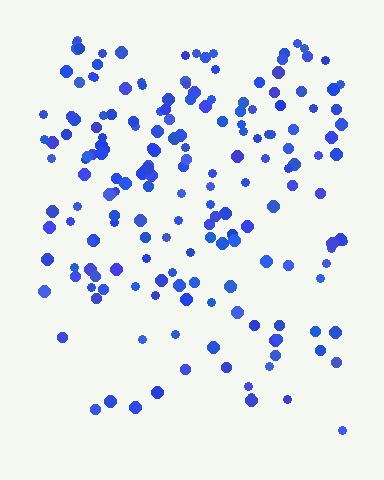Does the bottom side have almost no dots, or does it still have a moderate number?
Still a moderate number, just noticeably fewer than the top.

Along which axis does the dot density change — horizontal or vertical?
Vertical.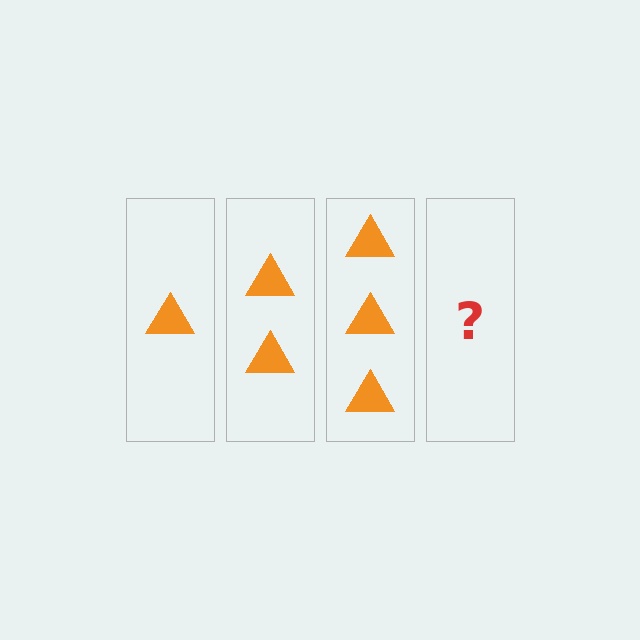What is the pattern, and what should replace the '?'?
The pattern is that each step adds one more triangle. The '?' should be 4 triangles.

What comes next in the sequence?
The next element should be 4 triangles.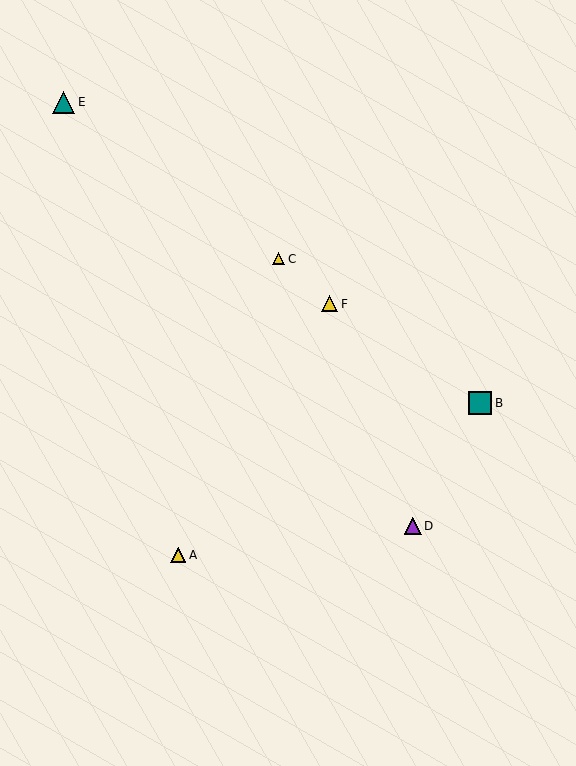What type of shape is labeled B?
Shape B is a teal square.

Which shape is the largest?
The teal square (labeled B) is the largest.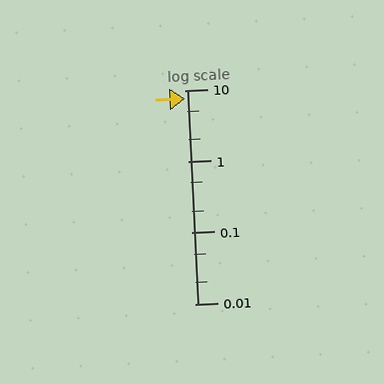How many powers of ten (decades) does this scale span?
The scale spans 3 decades, from 0.01 to 10.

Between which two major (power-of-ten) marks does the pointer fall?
The pointer is between 1 and 10.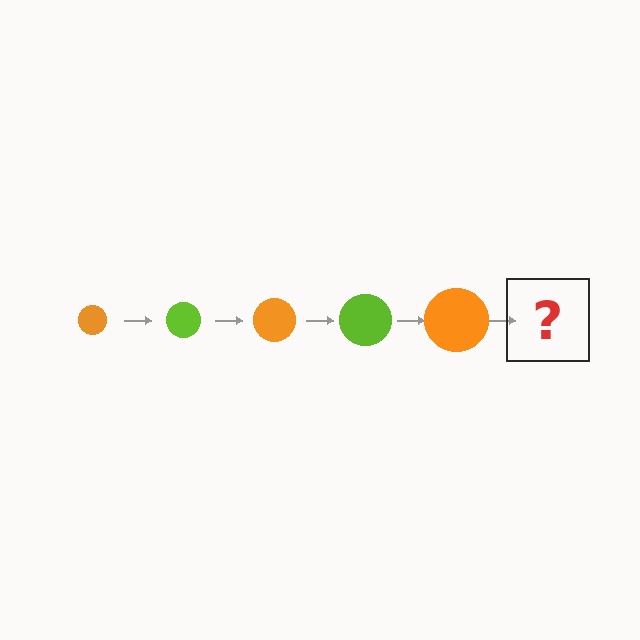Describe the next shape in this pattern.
It should be a lime circle, larger than the previous one.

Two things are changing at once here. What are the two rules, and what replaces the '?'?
The two rules are that the circle grows larger each step and the color cycles through orange and lime. The '?' should be a lime circle, larger than the previous one.